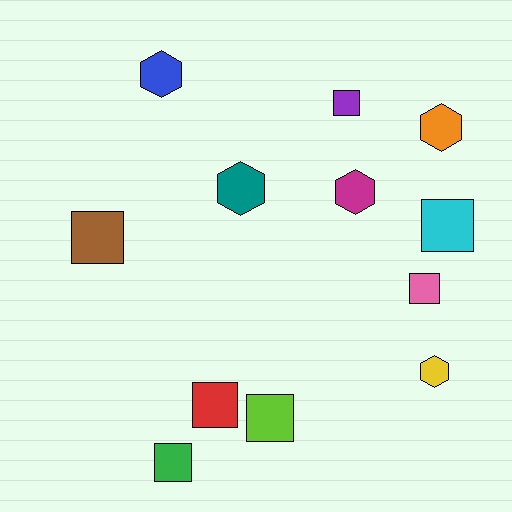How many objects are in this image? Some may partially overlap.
There are 12 objects.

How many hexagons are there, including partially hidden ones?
There are 5 hexagons.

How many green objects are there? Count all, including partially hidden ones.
There is 1 green object.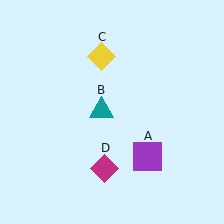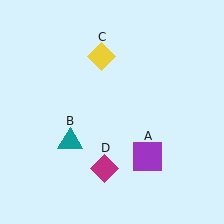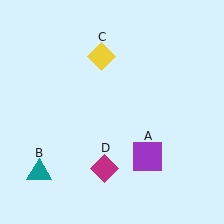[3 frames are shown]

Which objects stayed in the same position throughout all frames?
Purple square (object A) and yellow diamond (object C) and magenta diamond (object D) remained stationary.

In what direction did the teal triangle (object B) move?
The teal triangle (object B) moved down and to the left.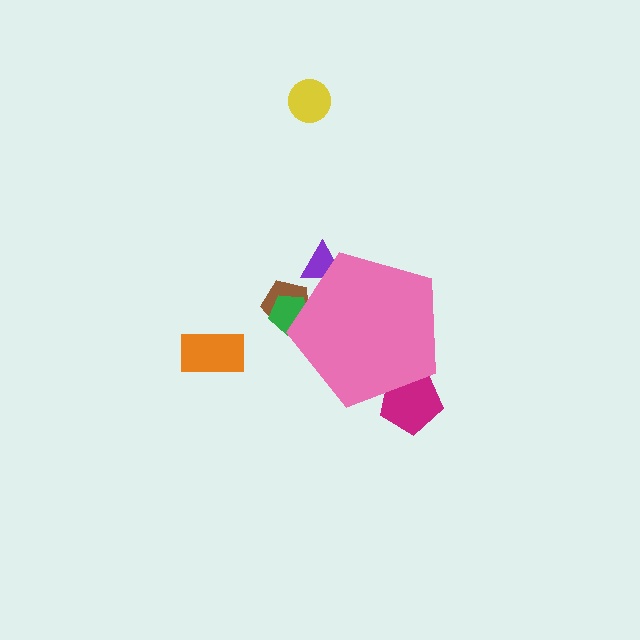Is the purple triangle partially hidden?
Yes, the purple triangle is partially hidden behind the pink pentagon.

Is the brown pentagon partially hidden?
Yes, the brown pentagon is partially hidden behind the pink pentagon.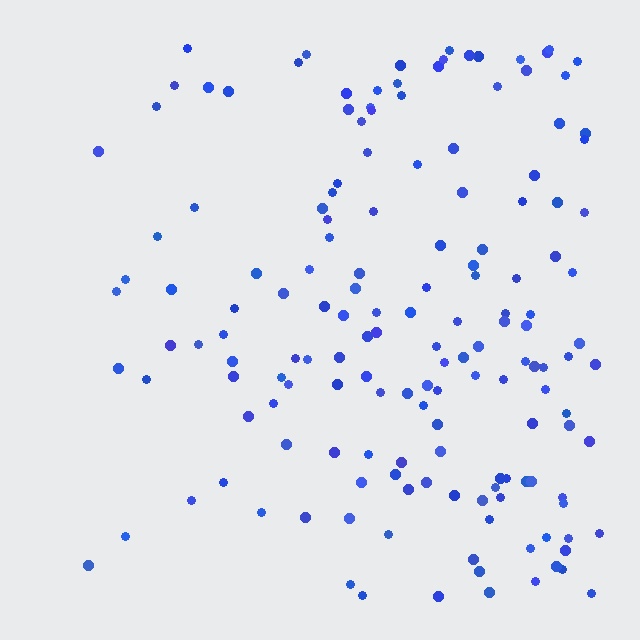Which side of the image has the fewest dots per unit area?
The left.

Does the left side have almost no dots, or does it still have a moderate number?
Still a moderate number, just noticeably fewer than the right.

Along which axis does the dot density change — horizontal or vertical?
Horizontal.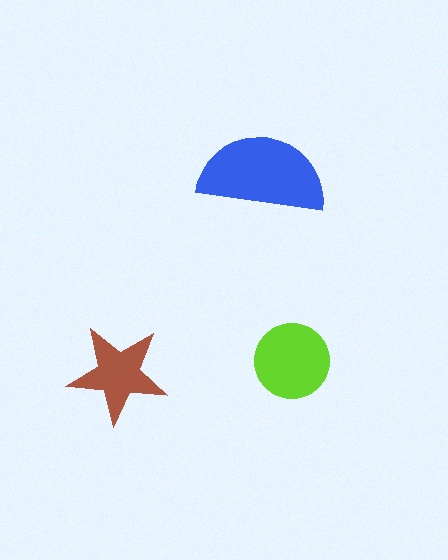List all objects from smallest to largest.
The brown star, the lime circle, the blue semicircle.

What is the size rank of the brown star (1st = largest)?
3rd.